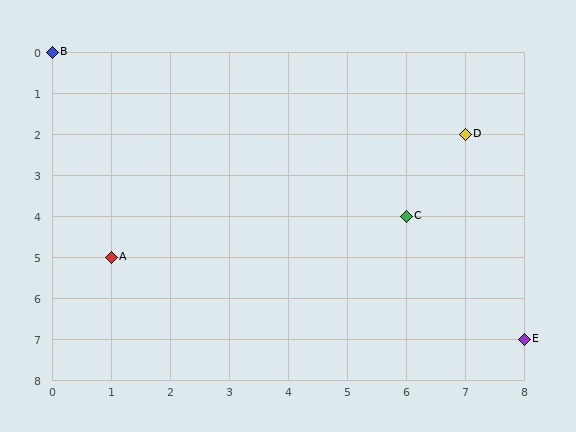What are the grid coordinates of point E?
Point E is at grid coordinates (8, 7).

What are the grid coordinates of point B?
Point B is at grid coordinates (0, 0).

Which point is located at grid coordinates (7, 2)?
Point D is at (7, 2).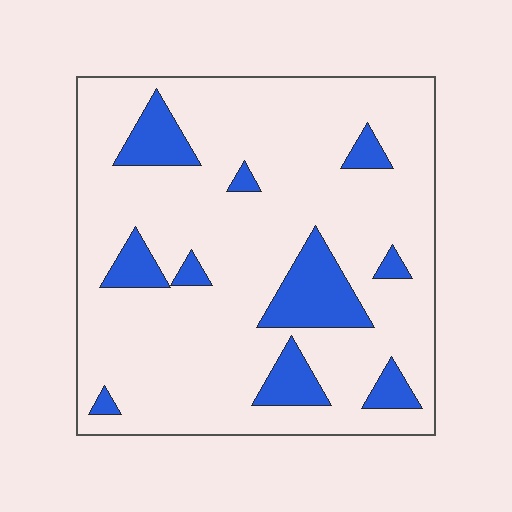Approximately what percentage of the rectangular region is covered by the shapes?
Approximately 15%.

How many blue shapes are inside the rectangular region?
10.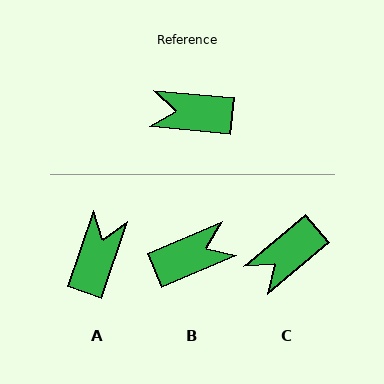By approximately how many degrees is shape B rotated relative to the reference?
Approximately 152 degrees clockwise.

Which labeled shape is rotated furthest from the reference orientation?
B, about 152 degrees away.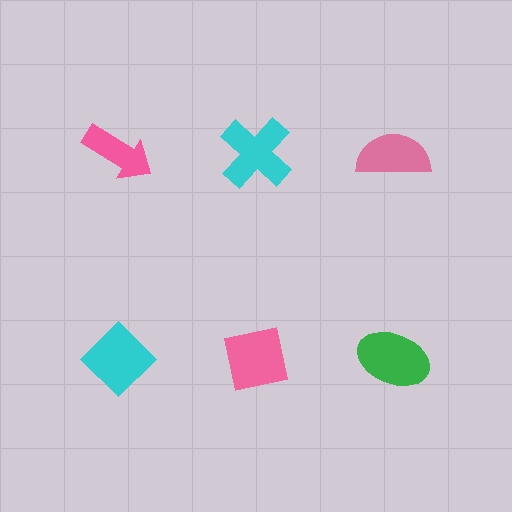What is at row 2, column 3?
A green ellipse.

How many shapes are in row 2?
3 shapes.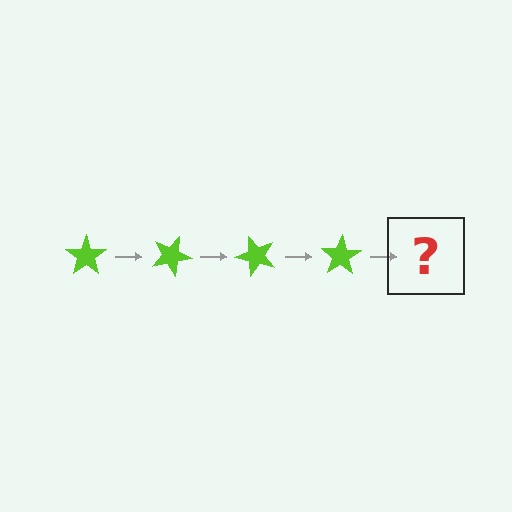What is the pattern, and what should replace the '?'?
The pattern is that the star rotates 25 degrees each step. The '?' should be a lime star rotated 100 degrees.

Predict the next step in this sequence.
The next step is a lime star rotated 100 degrees.